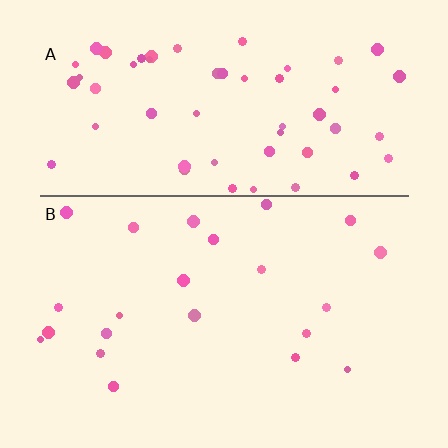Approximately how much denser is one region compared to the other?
Approximately 2.6× — region A over region B.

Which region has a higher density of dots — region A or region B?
A (the top).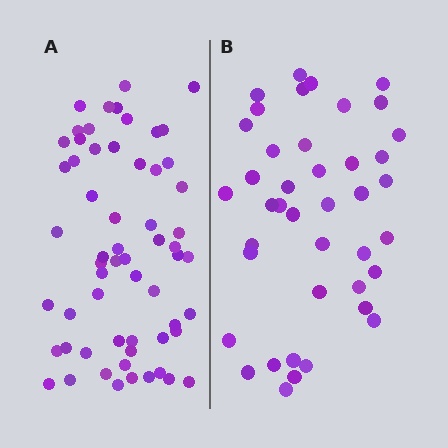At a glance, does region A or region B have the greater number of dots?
Region A (the left region) has more dots.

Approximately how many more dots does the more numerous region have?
Region A has approximately 20 more dots than region B.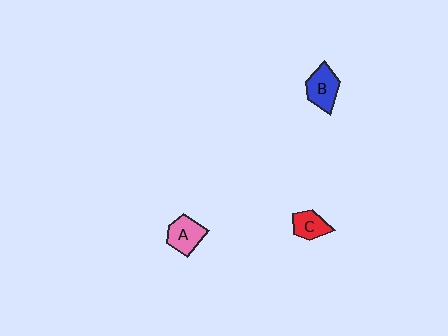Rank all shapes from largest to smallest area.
From largest to smallest: B (blue), A (pink), C (red).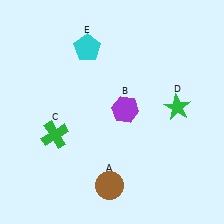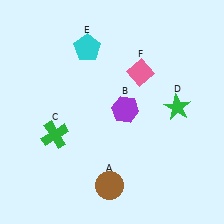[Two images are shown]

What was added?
A pink diamond (F) was added in Image 2.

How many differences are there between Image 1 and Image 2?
There is 1 difference between the two images.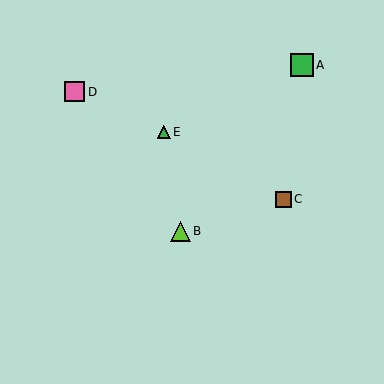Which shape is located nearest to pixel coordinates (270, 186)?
The brown square (labeled C) at (283, 199) is nearest to that location.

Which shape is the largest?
The green square (labeled A) is the largest.